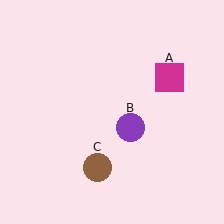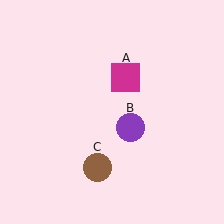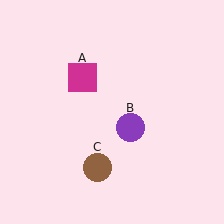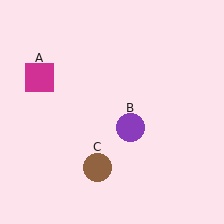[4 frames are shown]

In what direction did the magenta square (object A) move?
The magenta square (object A) moved left.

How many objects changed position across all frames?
1 object changed position: magenta square (object A).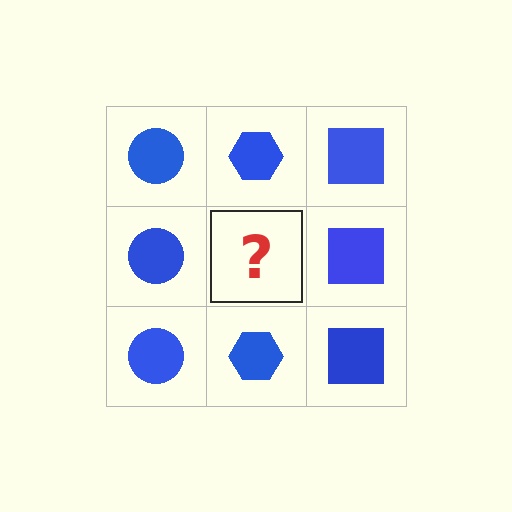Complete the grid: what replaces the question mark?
The question mark should be replaced with a blue hexagon.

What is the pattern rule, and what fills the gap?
The rule is that each column has a consistent shape. The gap should be filled with a blue hexagon.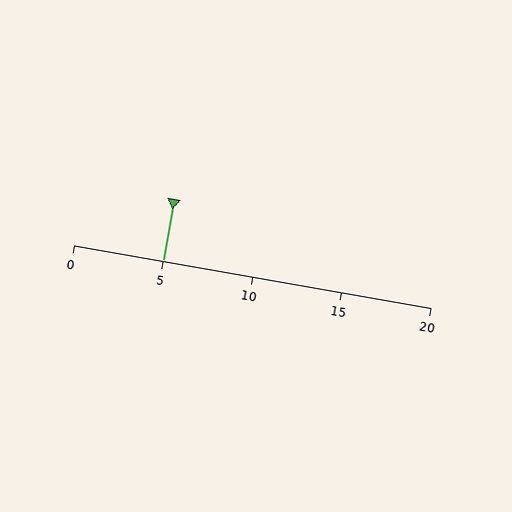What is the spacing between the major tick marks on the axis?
The major ticks are spaced 5 apart.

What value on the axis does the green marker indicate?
The marker indicates approximately 5.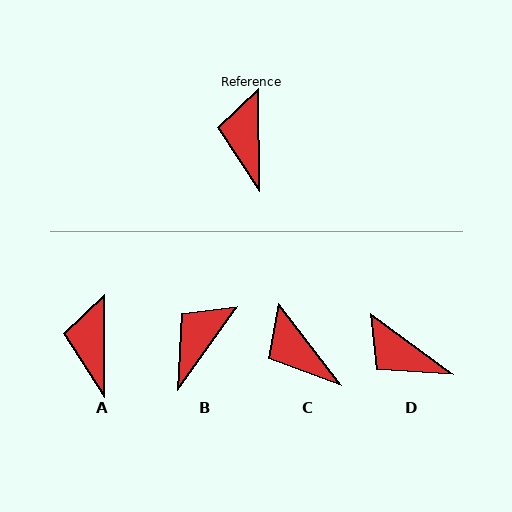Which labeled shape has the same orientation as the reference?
A.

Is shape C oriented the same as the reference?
No, it is off by about 37 degrees.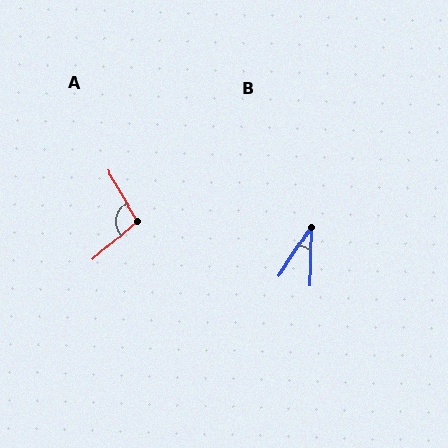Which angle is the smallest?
B, at approximately 33 degrees.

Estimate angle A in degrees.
Approximately 101 degrees.